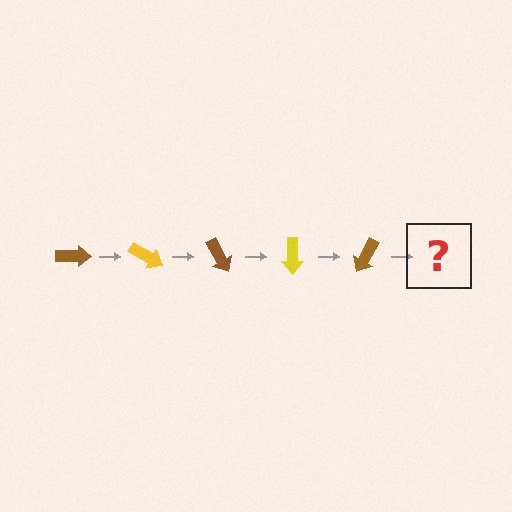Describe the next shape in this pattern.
It should be a yellow arrow, rotated 150 degrees from the start.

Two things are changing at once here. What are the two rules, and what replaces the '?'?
The two rules are that it rotates 30 degrees each step and the color cycles through brown and yellow. The '?' should be a yellow arrow, rotated 150 degrees from the start.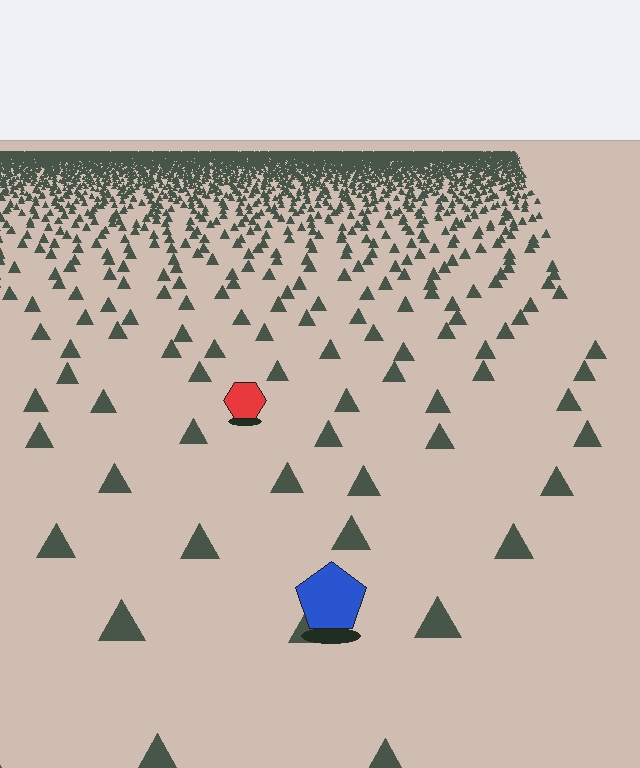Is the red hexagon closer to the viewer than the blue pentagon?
No. The blue pentagon is closer — you can tell from the texture gradient: the ground texture is coarser near it.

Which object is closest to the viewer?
The blue pentagon is closest. The texture marks near it are larger and more spread out.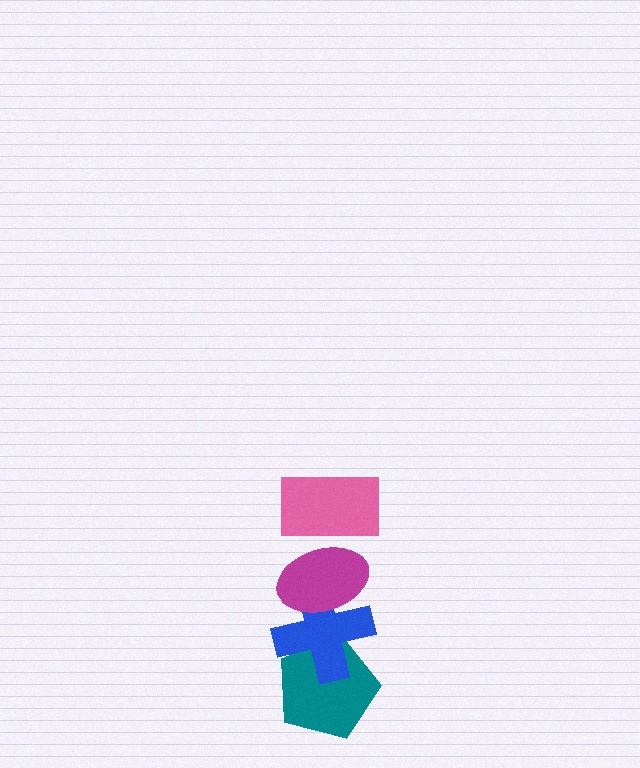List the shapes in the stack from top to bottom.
From top to bottom: the pink rectangle, the magenta ellipse, the blue cross, the teal pentagon.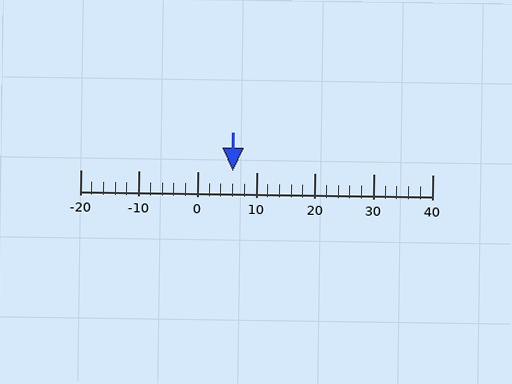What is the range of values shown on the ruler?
The ruler shows values from -20 to 40.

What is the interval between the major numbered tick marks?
The major tick marks are spaced 10 units apart.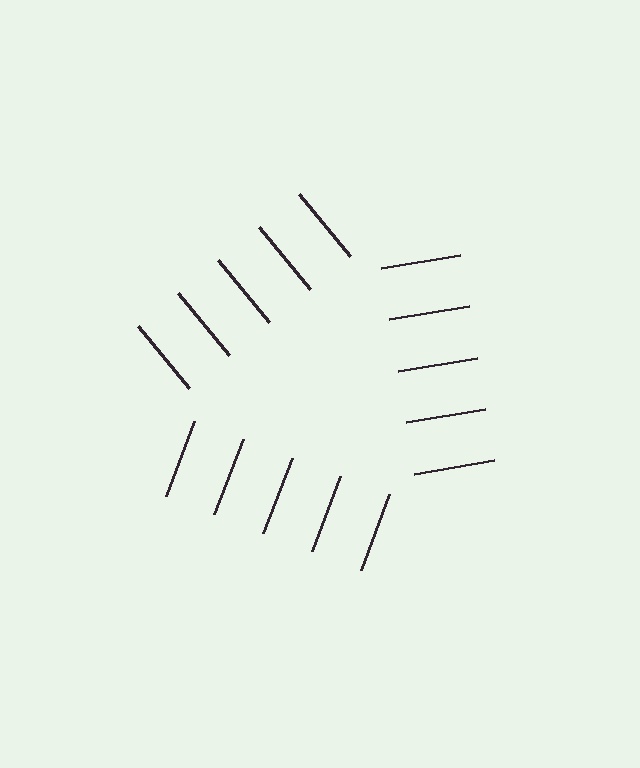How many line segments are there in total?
15 — 5 along each of the 3 edges.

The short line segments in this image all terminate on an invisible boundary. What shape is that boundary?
An illusory triangle — the line segments terminate on its edges but no continuous stroke is drawn.